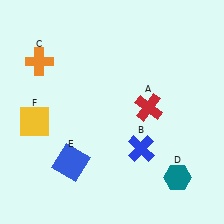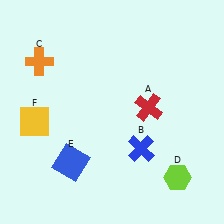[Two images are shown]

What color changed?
The hexagon (D) changed from teal in Image 1 to lime in Image 2.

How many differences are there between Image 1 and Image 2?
There is 1 difference between the two images.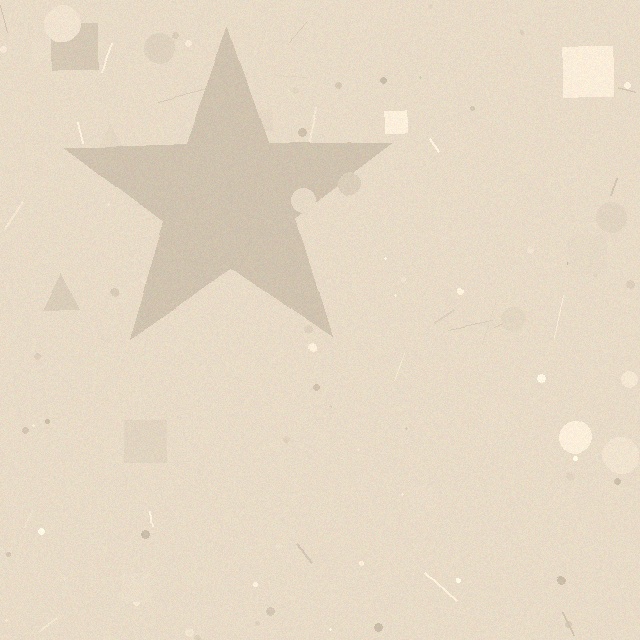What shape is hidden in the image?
A star is hidden in the image.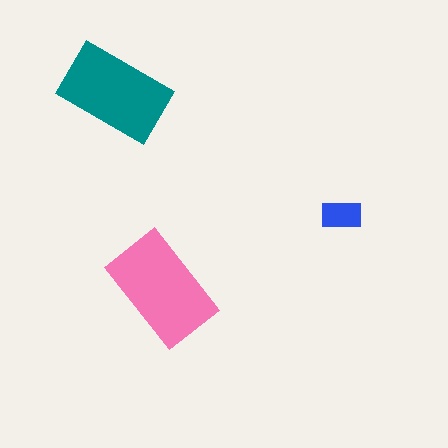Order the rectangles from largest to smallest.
the pink one, the teal one, the blue one.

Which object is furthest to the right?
The blue rectangle is rightmost.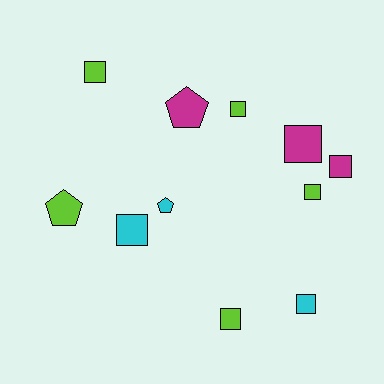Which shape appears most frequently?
Square, with 8 objects.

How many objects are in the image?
There are 11 objects.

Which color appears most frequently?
Lime, with 5 objects.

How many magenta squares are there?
There are 2 magenta squares.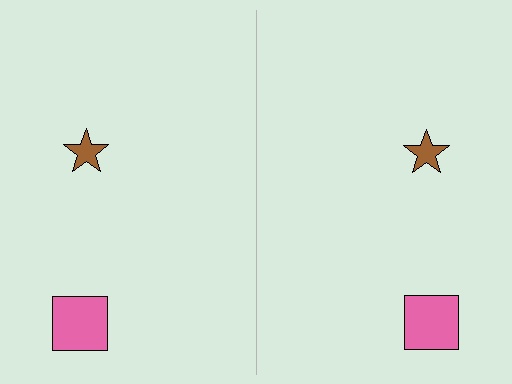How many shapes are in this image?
There are 4 shapes in this image.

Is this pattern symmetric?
Yes, this pattern has bilateral (reflection) symmetry.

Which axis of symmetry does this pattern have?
The pattern has a vertical axis of symmetry running through the center of the image.